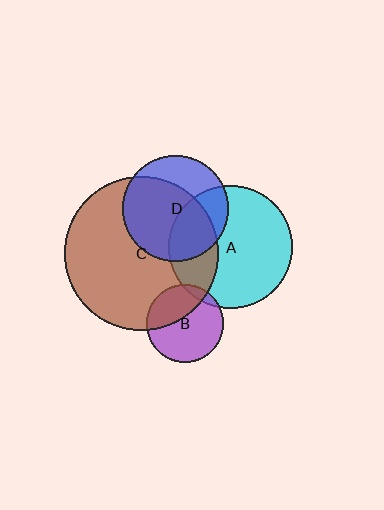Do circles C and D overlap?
Yes.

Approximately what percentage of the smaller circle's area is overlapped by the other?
Approximately 65%.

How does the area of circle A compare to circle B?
Approximately 2.5 times.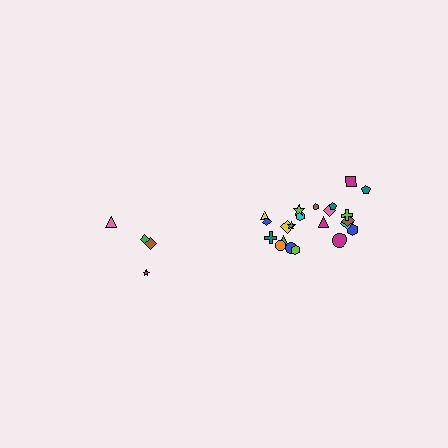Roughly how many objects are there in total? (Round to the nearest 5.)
Roughly 25 objects in total.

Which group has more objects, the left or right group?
The right group.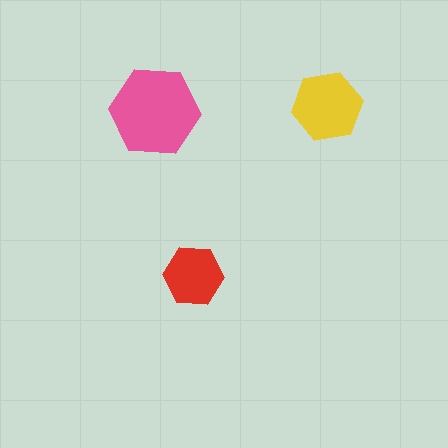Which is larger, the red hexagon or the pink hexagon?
The pink one.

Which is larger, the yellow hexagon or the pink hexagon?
The pink one.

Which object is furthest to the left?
The pink hexagon is leftmost.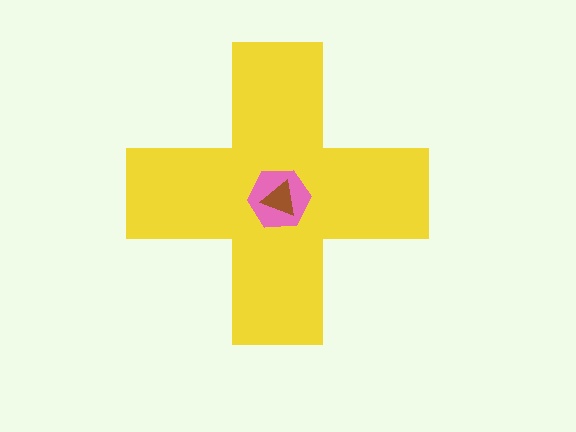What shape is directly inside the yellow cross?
The pink hexagon.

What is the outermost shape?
The yellow cross.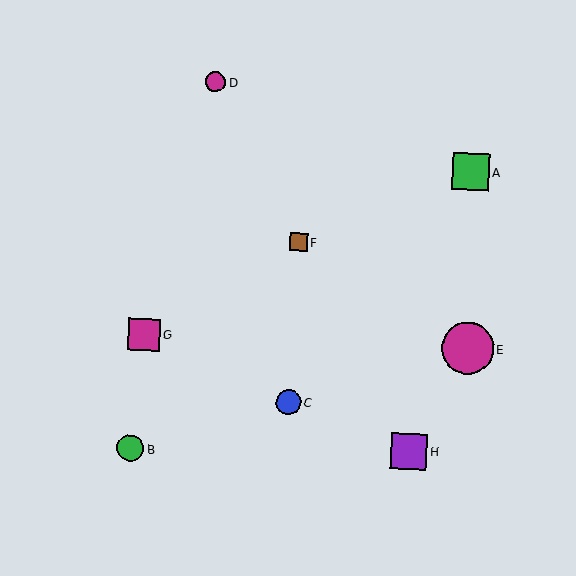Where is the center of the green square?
The center of the green square is at (470, 172).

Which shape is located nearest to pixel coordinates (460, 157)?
The green square (labeled A) at (470, 172) is nearest to that location.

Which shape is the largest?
The magenta circle (labeled E) is the largest.